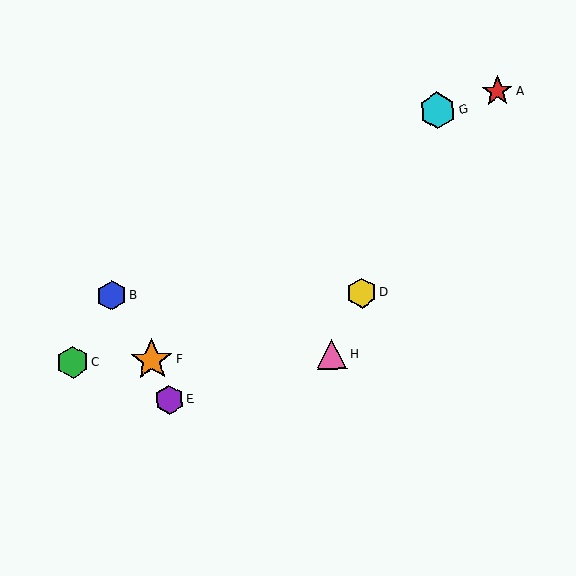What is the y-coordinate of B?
Object B is at y≈296.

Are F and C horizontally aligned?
Yes, both are at y≈360.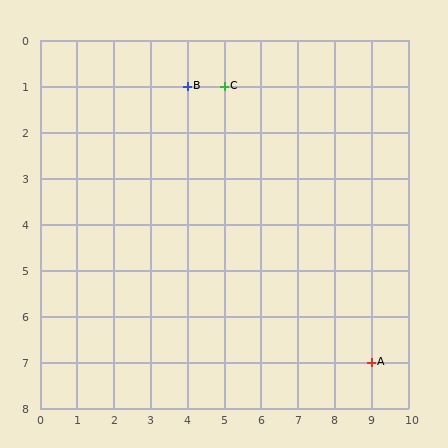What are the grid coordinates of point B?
Point B is at grid coordinates (4, 1).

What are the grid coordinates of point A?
Point A is at grid coordinates (9, 7).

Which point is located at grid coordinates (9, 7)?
Point A is at (9, 7).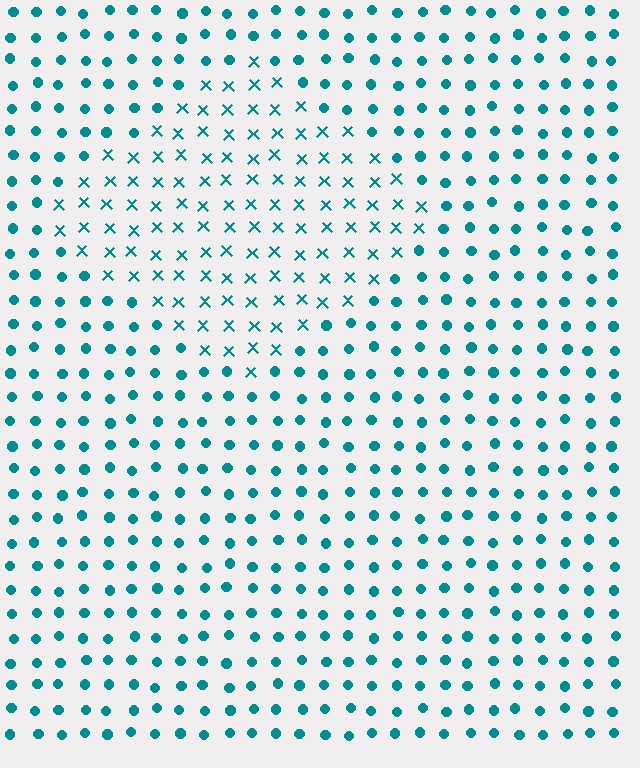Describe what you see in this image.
The image is filled with small teal elements arranged in a uniform grid. A diamond-shaped region contains X marks, while the surrounding area contains circles. The boundary is defined purely by the change in element shape.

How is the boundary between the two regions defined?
The boundary is defined by a change in element shape: X marks inside vs. circles outside. All elements share the same color and spacing.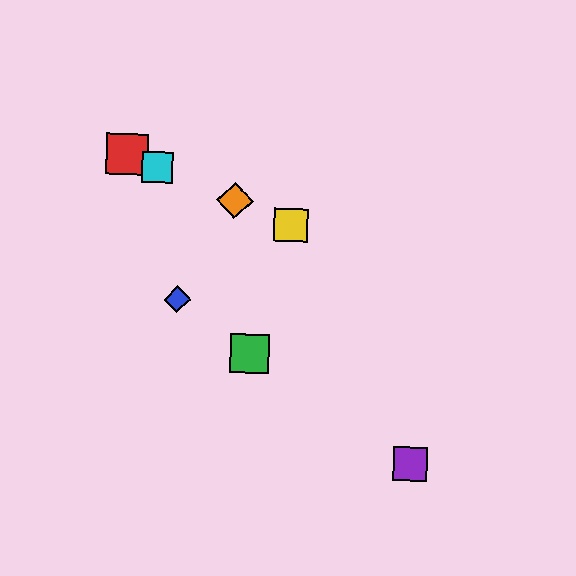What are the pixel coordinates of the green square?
The green square is at (250, 354).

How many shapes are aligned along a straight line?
4 shapes (the red square, the yellow square, the orange diamond, the cyan square) are aligned along a straight line.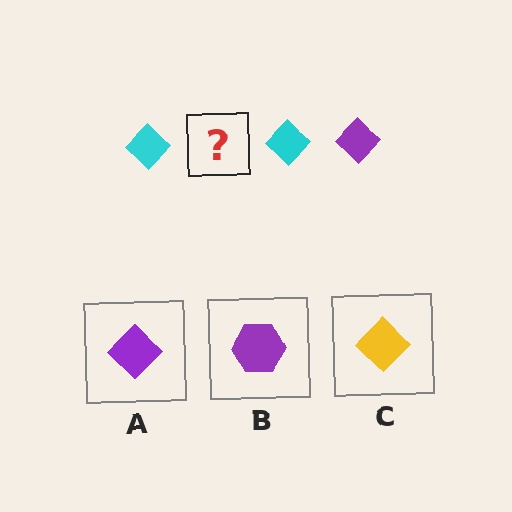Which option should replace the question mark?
Option A.